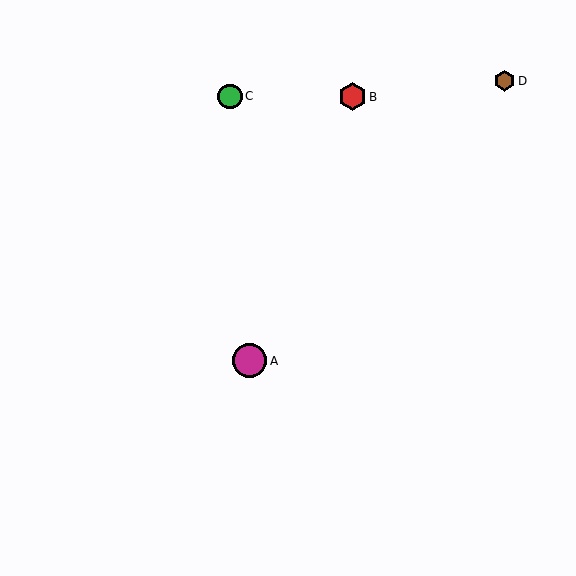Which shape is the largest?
The magenta circle (labeled A) is the largest.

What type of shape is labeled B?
Shape B is a red hexagon.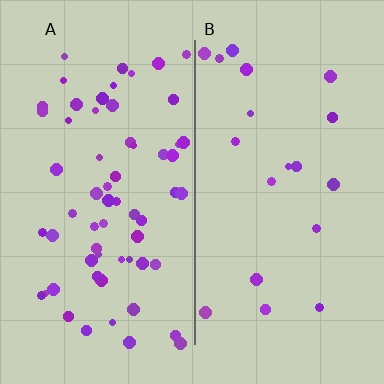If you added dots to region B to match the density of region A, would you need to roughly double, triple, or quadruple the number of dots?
Approximately triple.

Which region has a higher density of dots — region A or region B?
A (the left).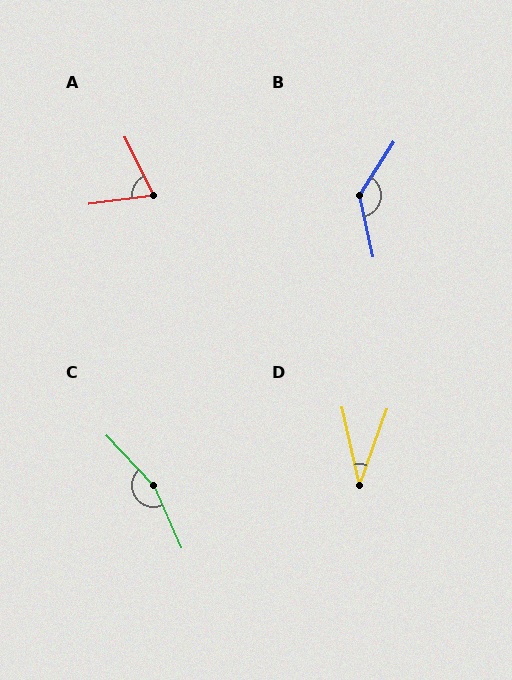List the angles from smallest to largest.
D (33°), A (71°), B (135°), C (161°).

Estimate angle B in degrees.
Approximately 135 degrees.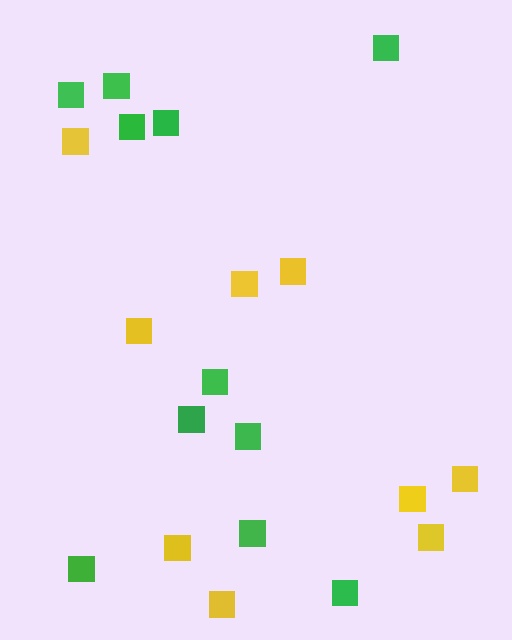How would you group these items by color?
There are 2 groups: one group of yellow squares (9) and one group of green squares (11).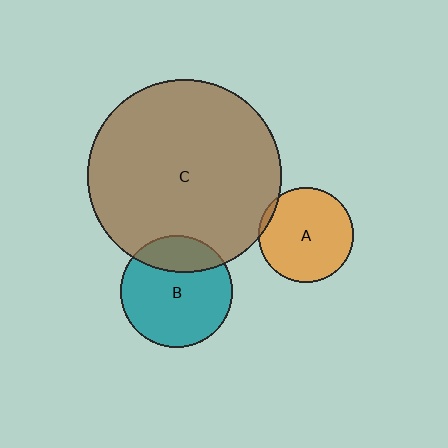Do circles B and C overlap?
Yes.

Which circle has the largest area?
Circle C (brown).